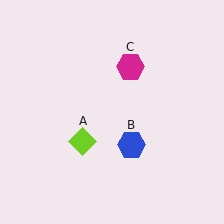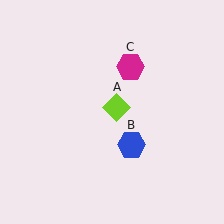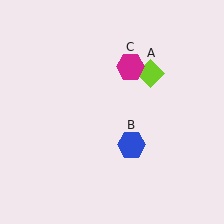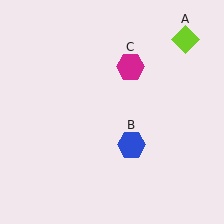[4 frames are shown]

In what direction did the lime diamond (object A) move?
The lime diamond (object A) moved up and to the right.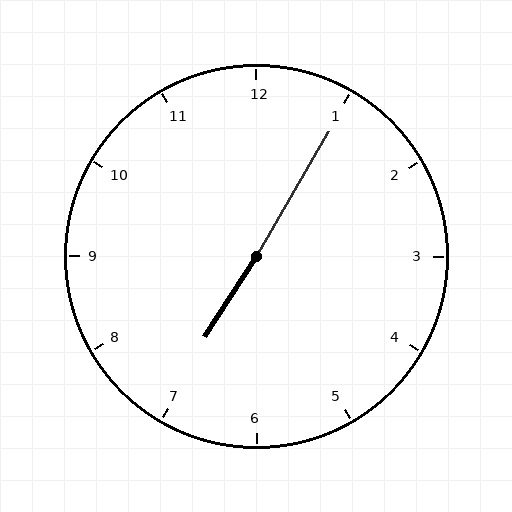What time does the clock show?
7:05.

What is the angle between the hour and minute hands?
Approximately 178 degrees.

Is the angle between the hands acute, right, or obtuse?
It is obtuse.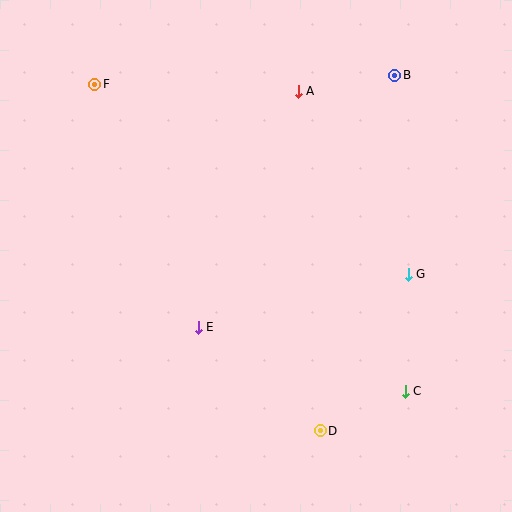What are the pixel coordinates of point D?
Point D is at (320, 431).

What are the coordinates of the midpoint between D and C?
The midpoint between D and C is at (363, 411).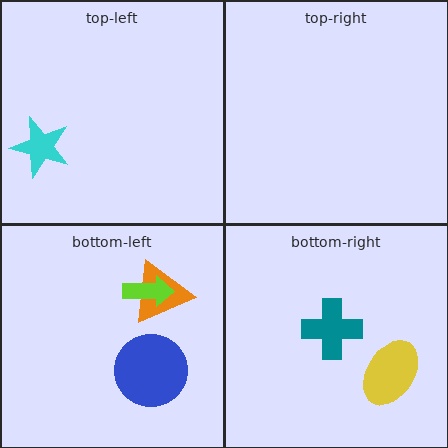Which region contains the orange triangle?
The bottom-left region.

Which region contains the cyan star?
The top-left region.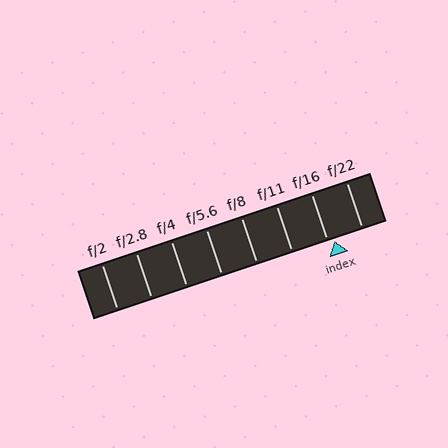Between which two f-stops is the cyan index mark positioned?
The index mark is between f/16 and f/22.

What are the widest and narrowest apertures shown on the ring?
The widest aperture shown is f/2 and the narrowest is f/22.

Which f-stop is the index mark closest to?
The index mark is closest to f/16.